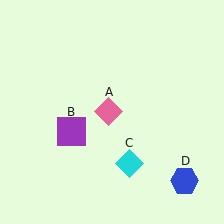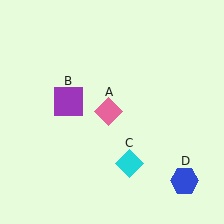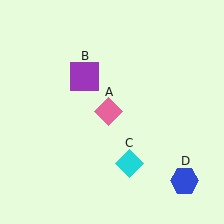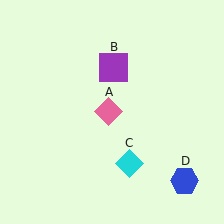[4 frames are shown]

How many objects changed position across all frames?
1 object changed position: purple square (object B).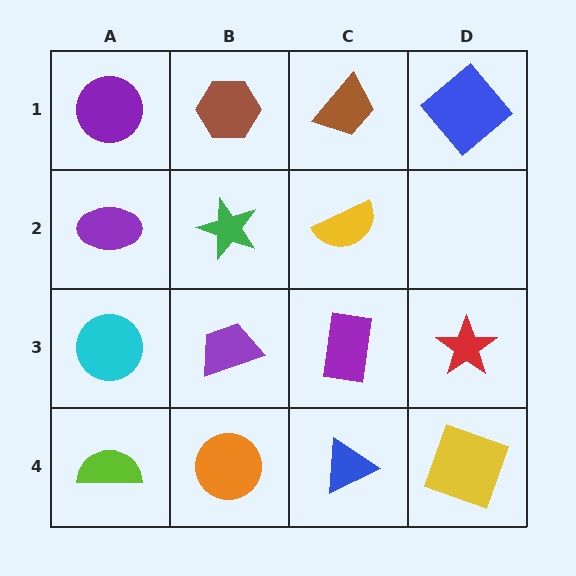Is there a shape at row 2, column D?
No, that cell is empty.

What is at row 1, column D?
A blue diamond.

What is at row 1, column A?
A purple circle.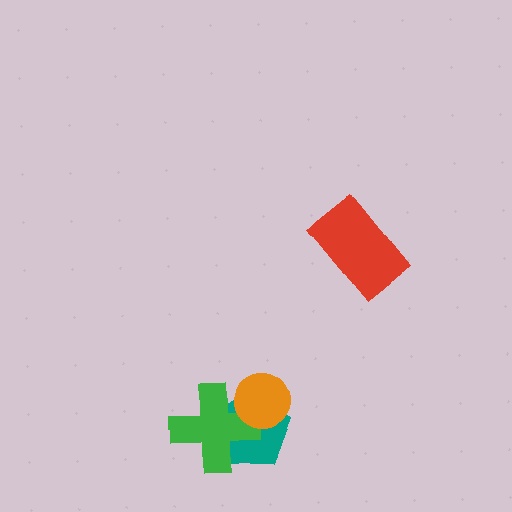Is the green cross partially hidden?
Yes, it is partially covered by another shape.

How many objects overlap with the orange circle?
2 objects overlap with the orange circle.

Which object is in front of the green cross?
The orange circle is in front of the green cross.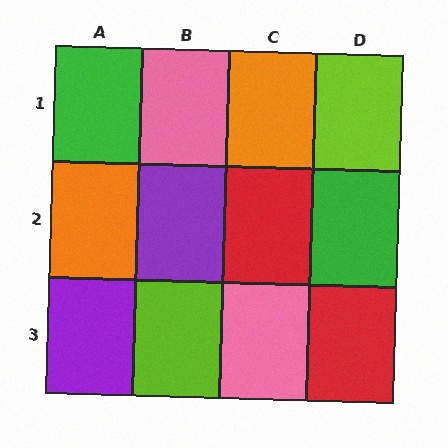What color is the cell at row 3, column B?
Lime.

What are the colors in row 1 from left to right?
Green, pink, orange, lime.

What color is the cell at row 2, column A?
Orange.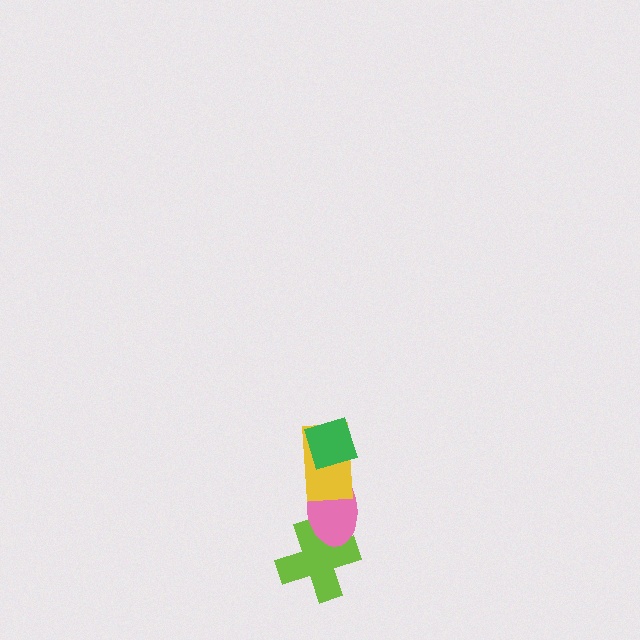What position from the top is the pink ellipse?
The pink ellipse is 3rd from the top.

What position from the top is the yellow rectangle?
The yellow rectangle is 2nd from the top.